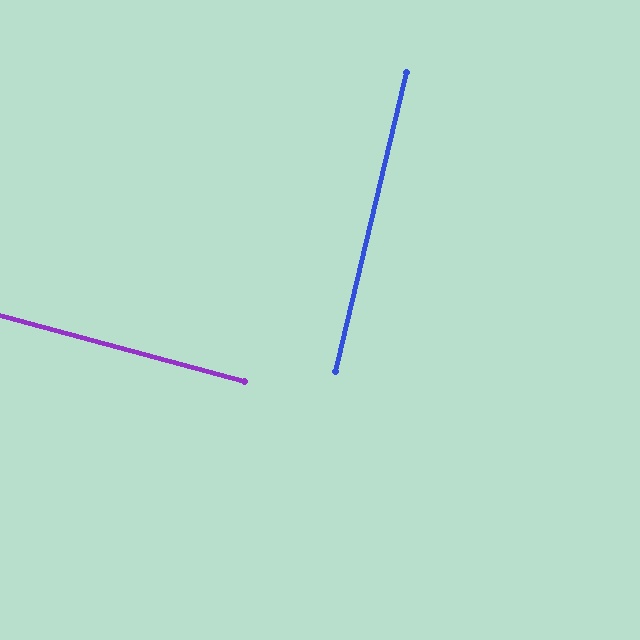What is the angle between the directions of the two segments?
Approximately 88 degrees.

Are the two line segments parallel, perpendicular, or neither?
Perpendicular — they meet at approximately 88°.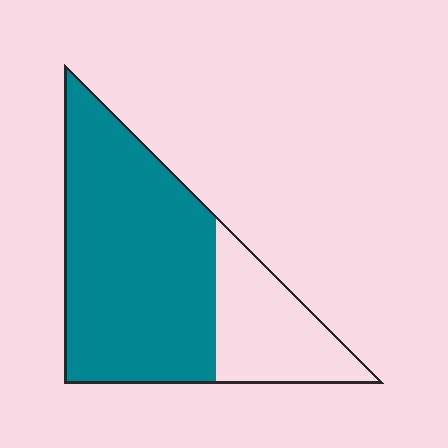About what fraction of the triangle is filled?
About three quarters (3/4).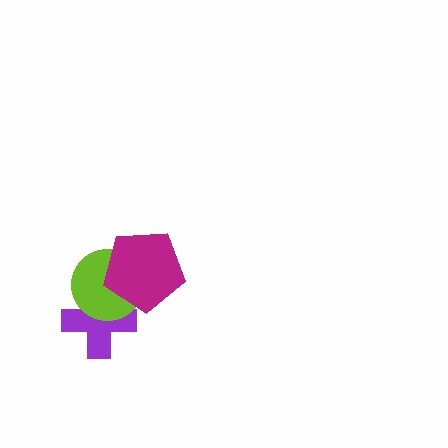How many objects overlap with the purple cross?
2 objects overlap with the purple cross.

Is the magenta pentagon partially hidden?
No, no other shape covers it.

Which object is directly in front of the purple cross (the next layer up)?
The lime circle is directly in front of the purple cross.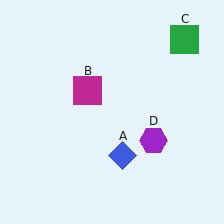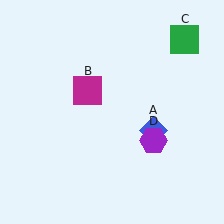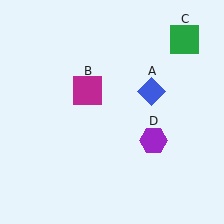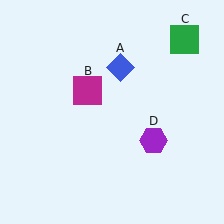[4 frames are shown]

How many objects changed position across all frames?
1 object changed position: blue diamond (object A).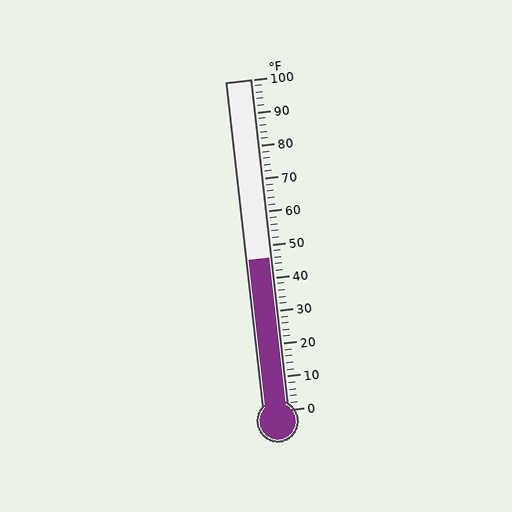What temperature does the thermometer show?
The thermometer shows approximately 46°F.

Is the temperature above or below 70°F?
The temperature is below 70°F.